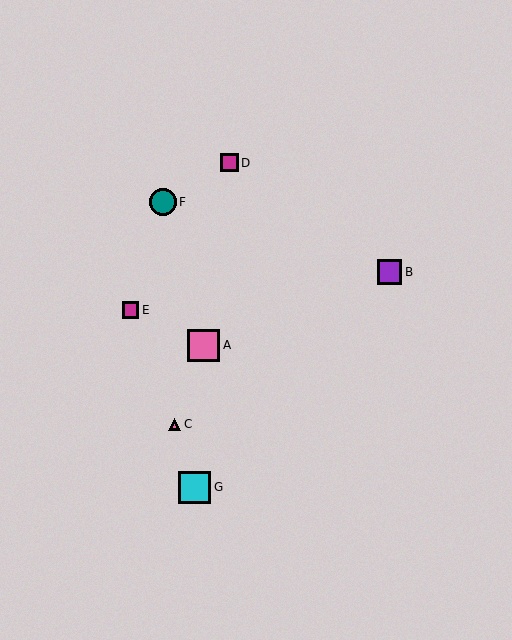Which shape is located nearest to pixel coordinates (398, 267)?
The purple square (labeled B) at (389, 272) is nearest to that location.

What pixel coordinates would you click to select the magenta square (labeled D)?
Click at (229, 163) to select the magenta square D.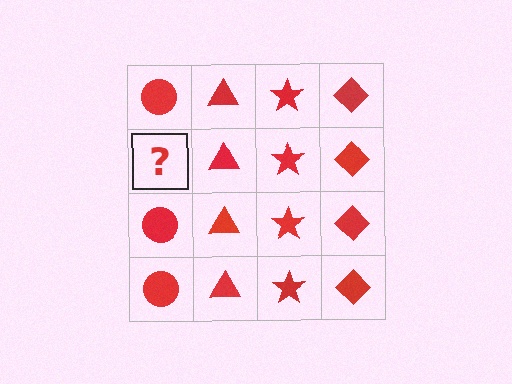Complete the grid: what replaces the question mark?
The question mark should be replaced with a red circle.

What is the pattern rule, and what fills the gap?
The rule is that each column has a consistent shape. The gap should be filled with a red circle.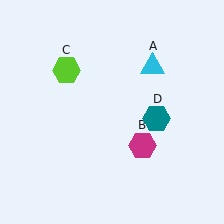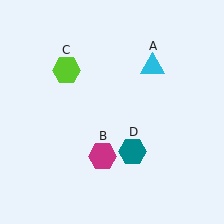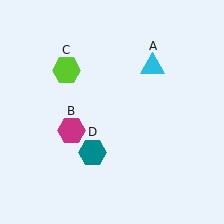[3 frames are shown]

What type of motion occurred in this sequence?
The magenta hexagon (object B), teal hexagon (object D) rotated clockwise around the center of the scene.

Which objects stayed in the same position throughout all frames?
Cyan triangle (object A) and lime hexagon (object C) remained stationary.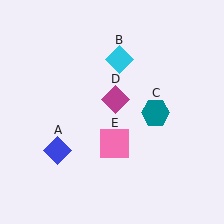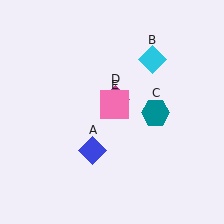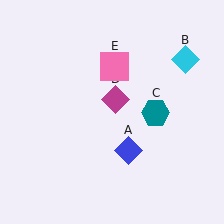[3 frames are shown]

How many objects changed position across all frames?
3 objects changed position: blue diamond (object A), cyan diamond (object B), pink square (object E).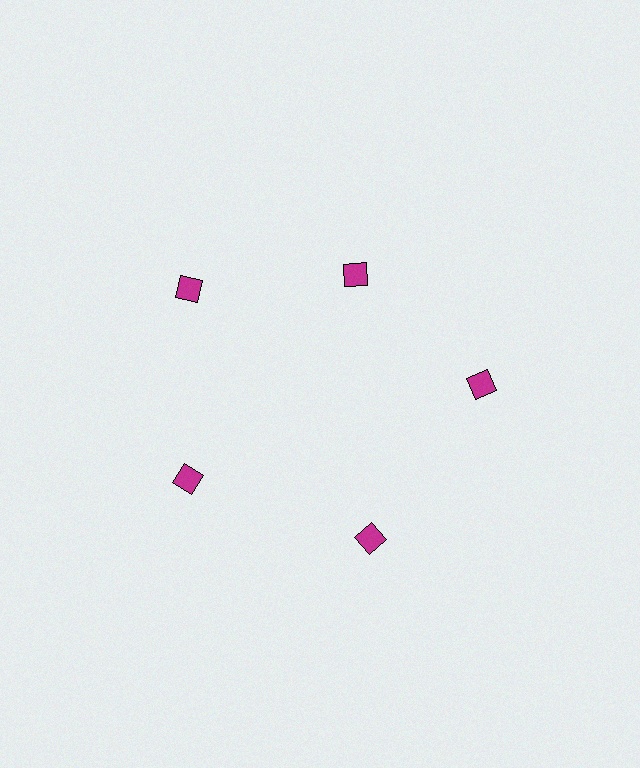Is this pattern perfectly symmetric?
No. The 5 magenta diamonds are arranged in a ring, but one element near the 1 o'clock position is pulled inward toward the center, breaking the 5-fold rotational symmetry.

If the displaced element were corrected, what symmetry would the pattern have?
It would have 5-fold rotational symmetry — the pattern would map onto itself every 72 degrees.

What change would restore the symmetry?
The symmetry would be restored by moving it outward, back onto the ring so that all 5 diamonds sit at equal angles and equal distance from the center.